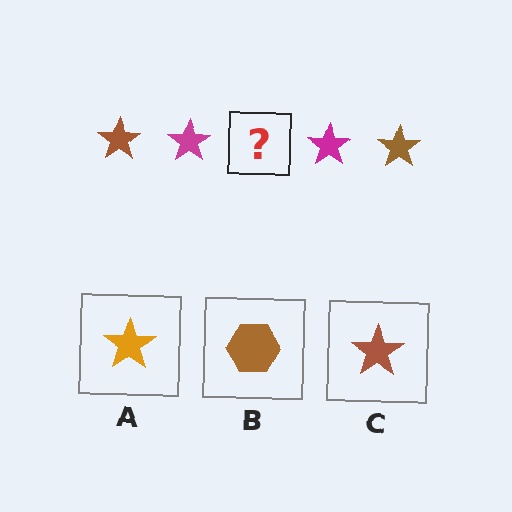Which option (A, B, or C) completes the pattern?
C.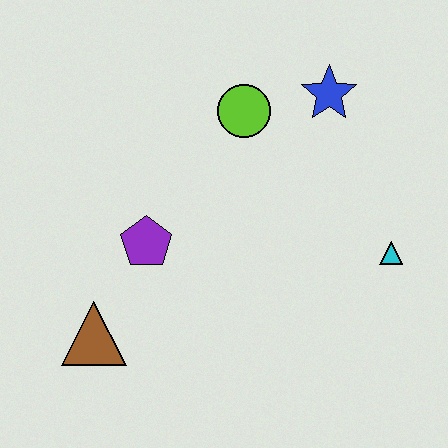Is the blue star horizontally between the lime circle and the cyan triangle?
Yes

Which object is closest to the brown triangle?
The purple pentagon is closest to the brown triangle.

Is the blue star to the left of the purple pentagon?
No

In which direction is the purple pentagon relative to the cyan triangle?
The purple pentagon is to the left of the cyan triangle.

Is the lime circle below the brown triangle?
No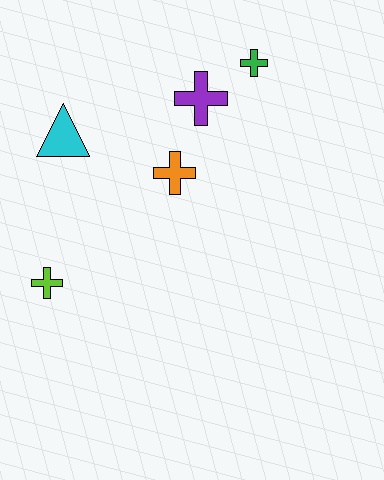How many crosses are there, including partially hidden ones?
There are 4 crosses.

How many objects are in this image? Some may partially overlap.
There are 5 objects.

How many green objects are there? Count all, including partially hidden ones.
There is 1 green object.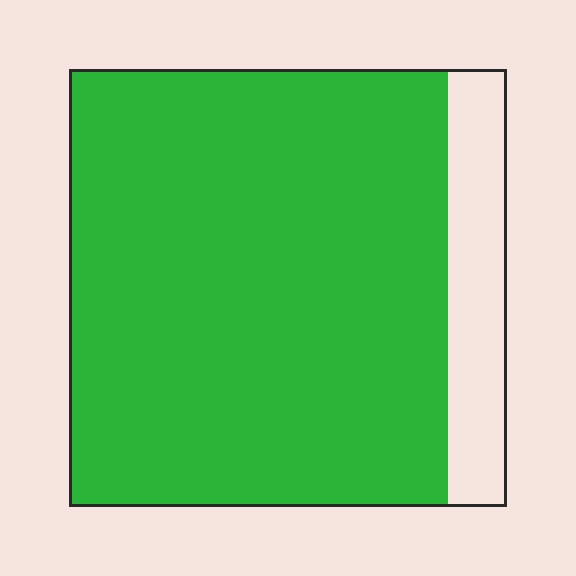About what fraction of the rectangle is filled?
About seven eighths (7/8).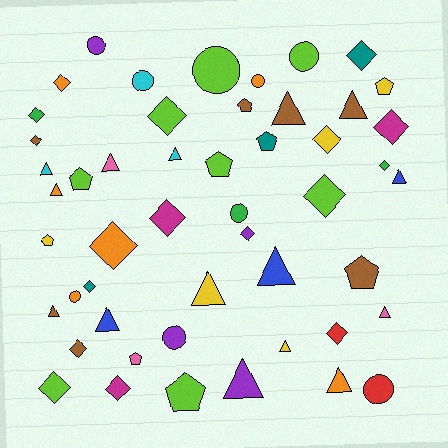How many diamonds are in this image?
There are 17 diamonds.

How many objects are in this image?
There are 50 objects.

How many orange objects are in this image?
There are 6 orange objects.